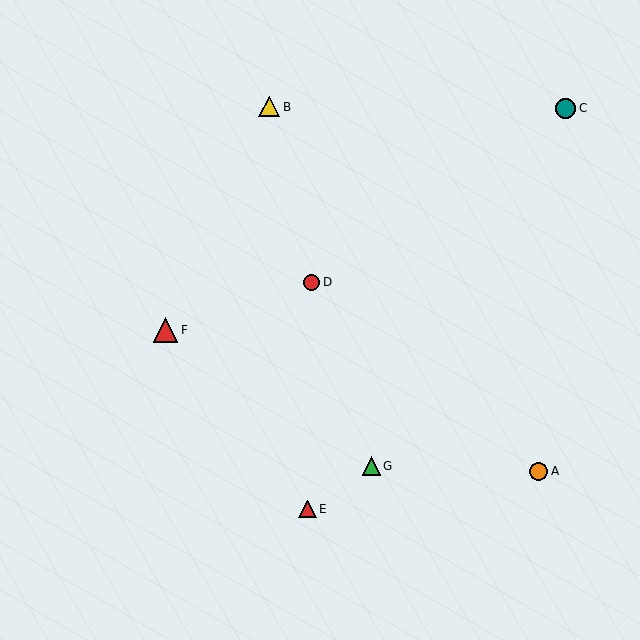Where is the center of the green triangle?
The center of the green triangle is at (371, 466).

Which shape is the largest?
The red triangle (labeled F) is the largest.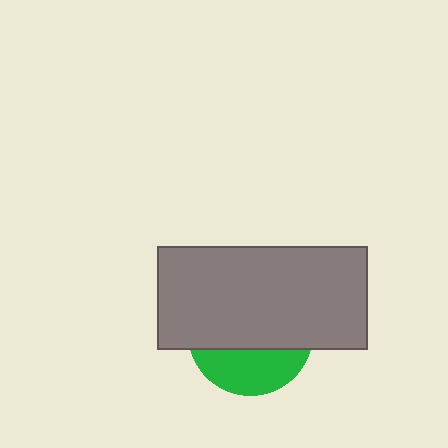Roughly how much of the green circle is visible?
A small part of it is visible (roughly 34%).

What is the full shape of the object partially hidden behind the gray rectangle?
The partially hidden object is a green circle.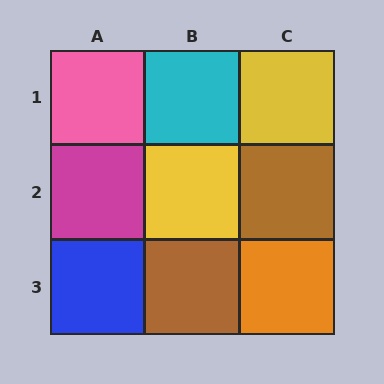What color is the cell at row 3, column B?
Brown.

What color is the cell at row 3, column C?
Orange.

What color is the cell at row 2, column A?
Magenta.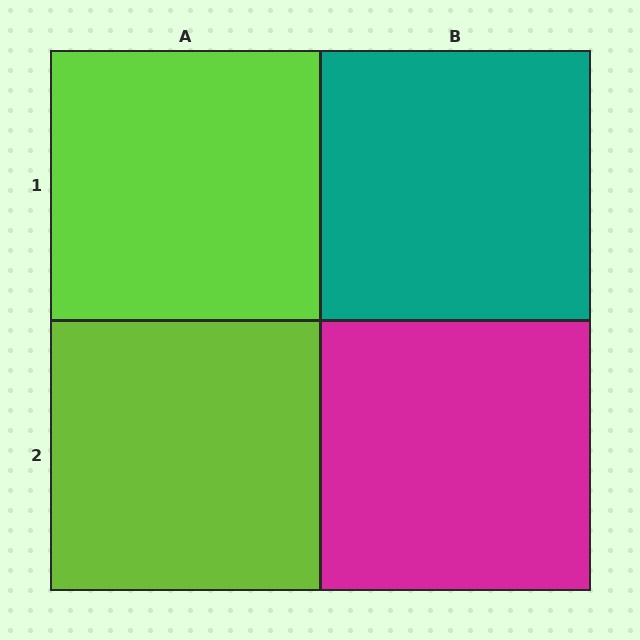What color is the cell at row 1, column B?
Teal.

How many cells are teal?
1 cell is teal.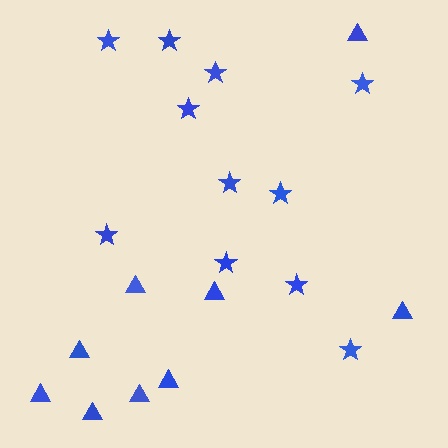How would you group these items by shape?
There are 2 groups: one group of stars (11) and one group of triangles (9).